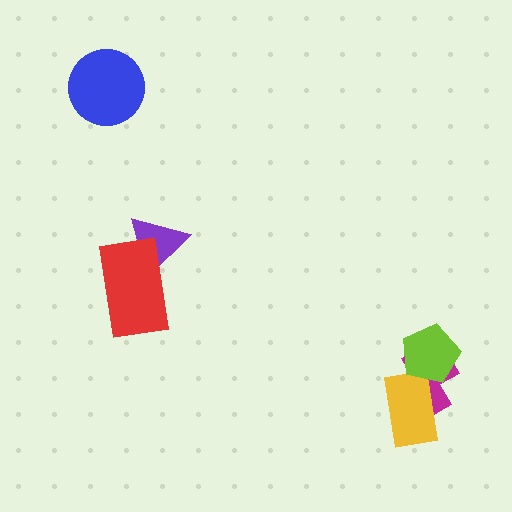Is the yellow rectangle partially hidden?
Yes, it is partially covered by another shape.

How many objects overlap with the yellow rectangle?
2 objects overlap with the yellow rectangle.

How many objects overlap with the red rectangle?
1 object overlaps with the red rectangle.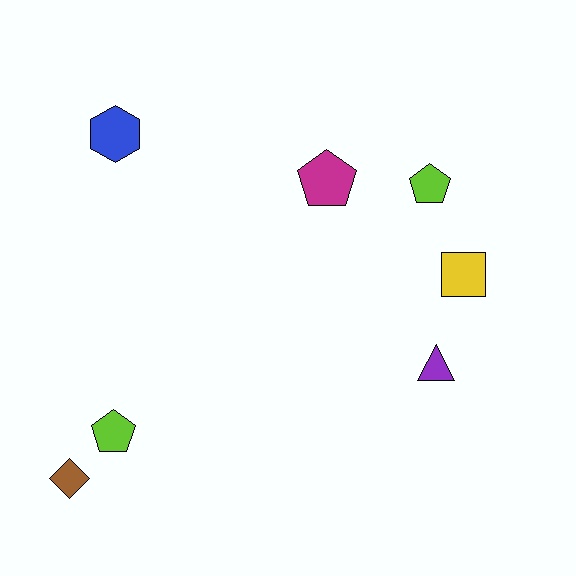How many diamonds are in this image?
There is 1 diamond.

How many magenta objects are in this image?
There is 1 magenta object.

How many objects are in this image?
There are 7 objects.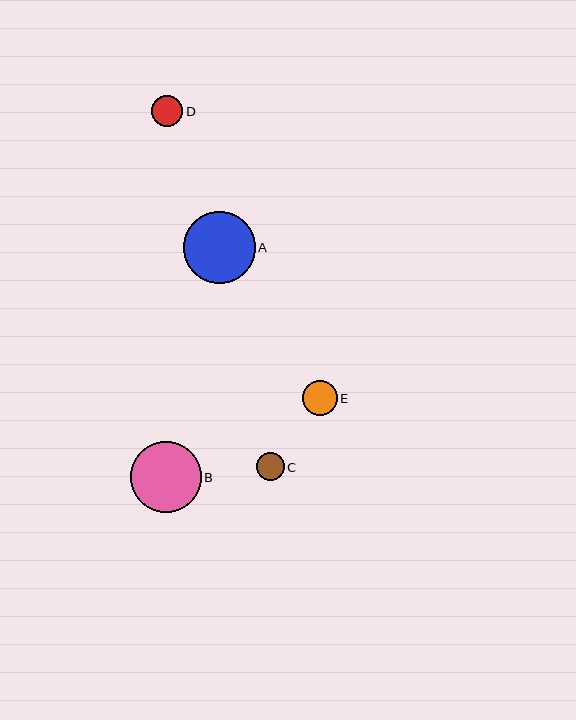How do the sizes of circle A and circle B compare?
Circle A and circle B are approximately the same size.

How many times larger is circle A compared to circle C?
Circle A is approximately 2.6 times the size of circle C.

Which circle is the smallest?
Circle C is the smallest with a size of approximately 28 pixels.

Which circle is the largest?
Circle A is the largest with a size of approximately 72 pixels.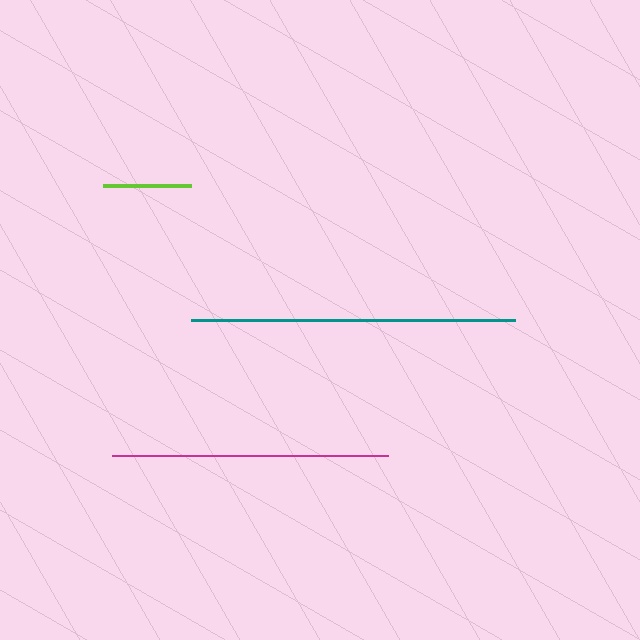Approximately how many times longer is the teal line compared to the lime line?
The teal line is approximately 3.7 times the length of the lime line.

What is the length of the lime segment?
The lime segment is approximately 87 pixels long.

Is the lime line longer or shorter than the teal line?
The teal line is longer than the lime line.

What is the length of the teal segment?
The teal segment is approximately 324 pixels long.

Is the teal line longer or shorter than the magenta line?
The teal line is longer than the magenta line.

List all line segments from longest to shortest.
From longest to shortest: teal, magenta, lime.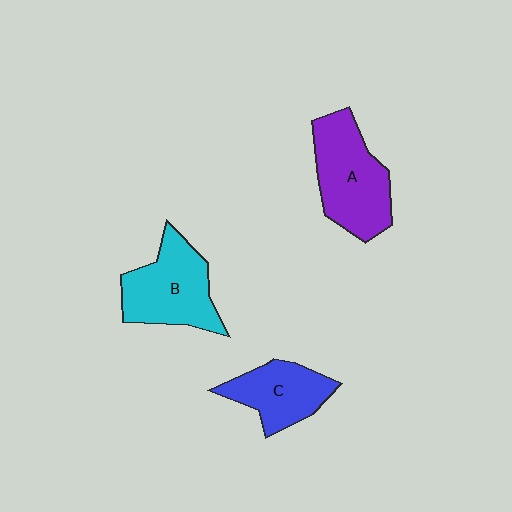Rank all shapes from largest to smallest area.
From largest to smallest: A (purple), B (cyan), C (blue).